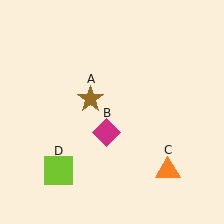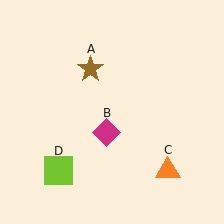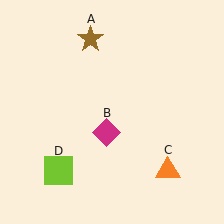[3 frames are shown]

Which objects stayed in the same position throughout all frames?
Magenta diamond (object B) and orange triangle (object C) and lime square (object D) remained stationary.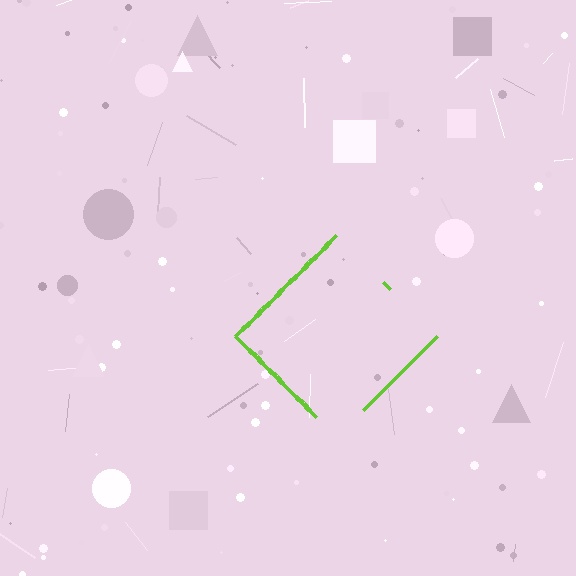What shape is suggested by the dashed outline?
The dashed outline suggests a diamond.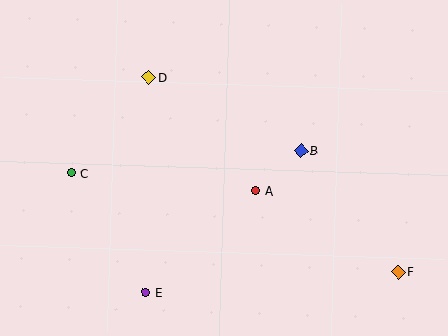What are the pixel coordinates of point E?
Point E is at (146, 292).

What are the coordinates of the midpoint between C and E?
The midpoint between C and E is at (108, 233).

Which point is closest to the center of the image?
Point A at (256, 191) is closest to the center.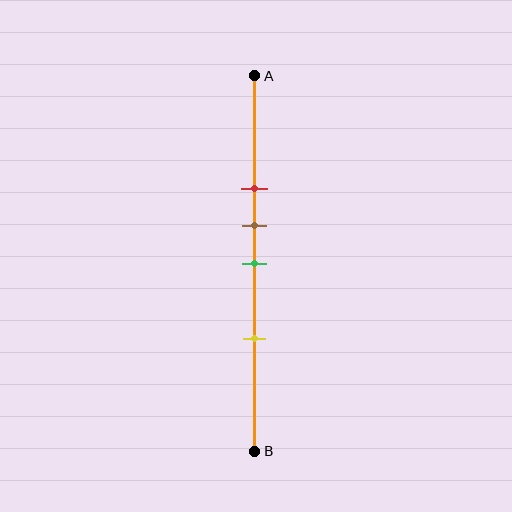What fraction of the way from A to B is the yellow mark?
The yellow mark is approximately 70% (0.7) of the way from A to B.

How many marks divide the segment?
There are 4 marks dividing the segment.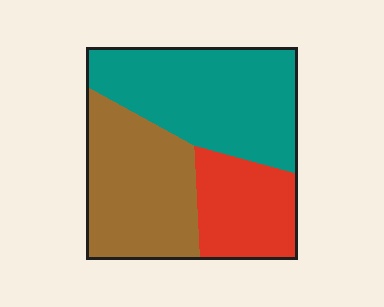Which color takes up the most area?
Teal, at roughly 40%.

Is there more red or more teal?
Teal.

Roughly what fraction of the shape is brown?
Brown covers 35% of the shape.